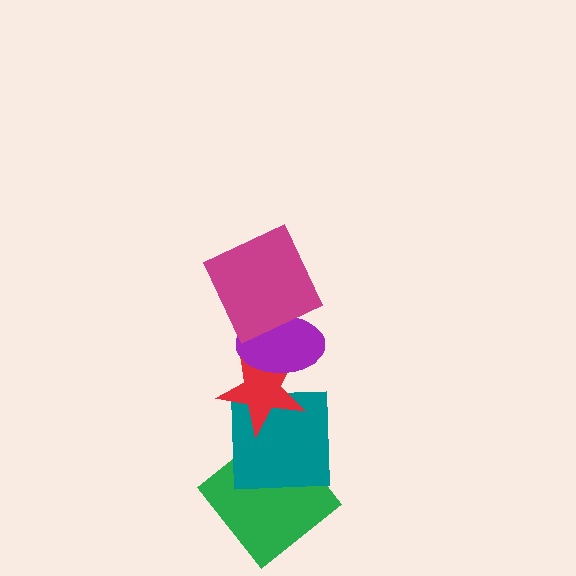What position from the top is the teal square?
The teal square is 4th from the top.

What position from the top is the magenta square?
The magenta square is 1st from the top.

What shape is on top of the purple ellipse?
The magenta square is on top of the purple ellipse.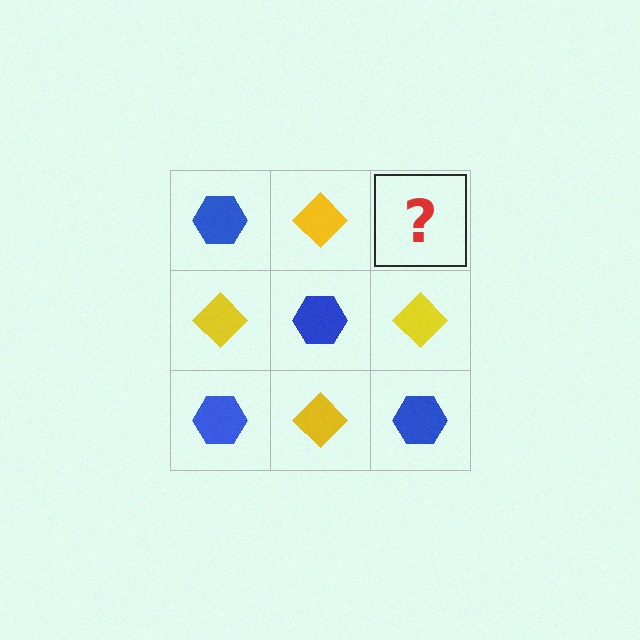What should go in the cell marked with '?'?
The missing cell should contain a blue hexagon.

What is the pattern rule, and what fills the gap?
The rule is that it alternates blue hexagon and yellow diamond in a checkerboard pattern. The gap should be filled with a blue hexagon.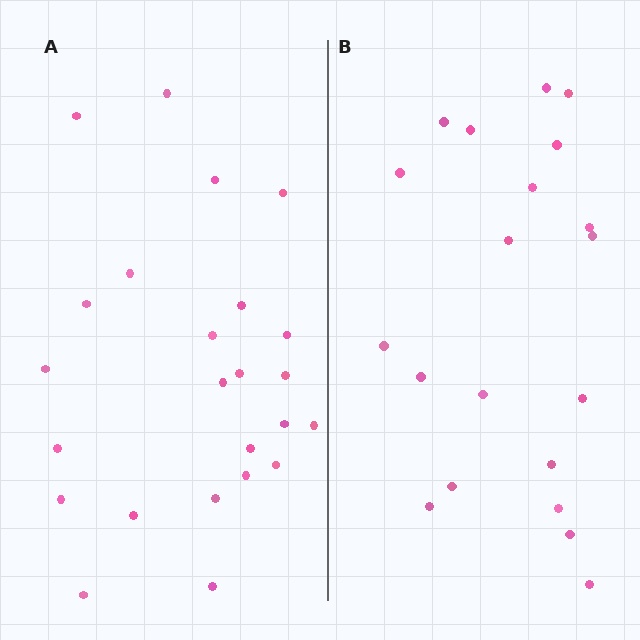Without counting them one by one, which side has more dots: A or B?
Region A (the left region) has more dots.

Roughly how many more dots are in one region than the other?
Region A has about 4 more dots than region B.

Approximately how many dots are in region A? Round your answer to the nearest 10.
About 20 dots. (The exact count is 24, which rounds to 20.)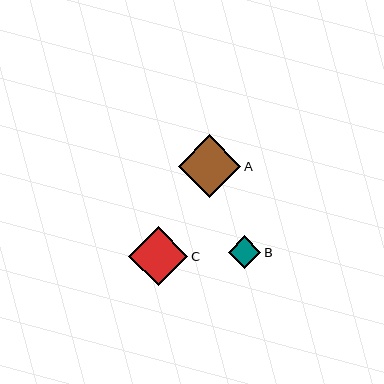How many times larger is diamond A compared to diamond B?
Diamond A is approximately 1.9 times the size of diamond B.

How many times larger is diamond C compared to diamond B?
Diamond C is approximately 1.8 times the size of diamond B.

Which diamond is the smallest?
Diamond B is the smallest with a size of approximately 33 pixels.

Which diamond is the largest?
Diamond A is the largest with a size of approximately 63 pixels.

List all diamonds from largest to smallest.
From largest to smallest: A, C, B.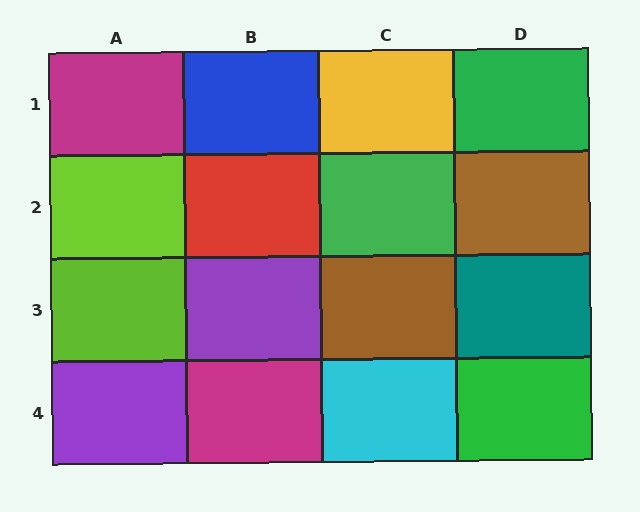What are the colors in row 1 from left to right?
Magenta, blue, yellow, green.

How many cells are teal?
1 cell is teal.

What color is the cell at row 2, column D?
Brown.